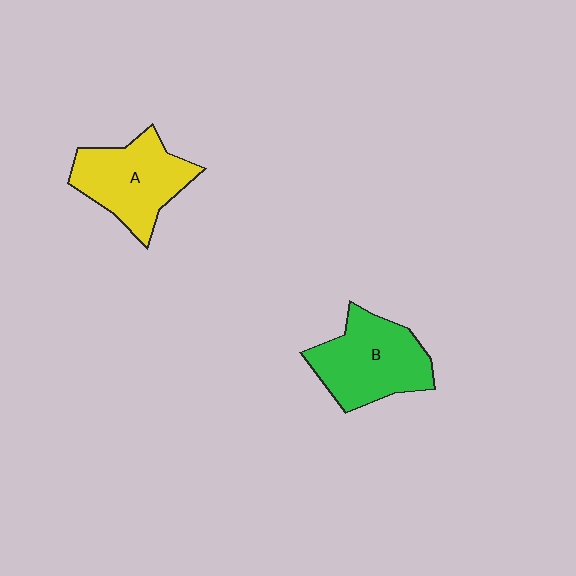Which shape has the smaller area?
Shape A (yellow).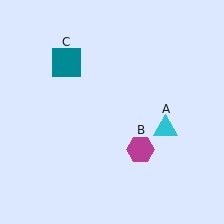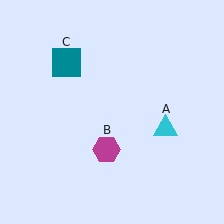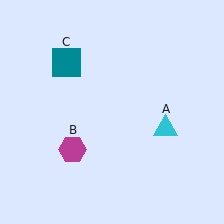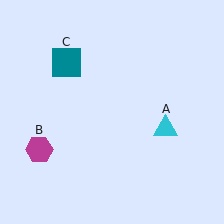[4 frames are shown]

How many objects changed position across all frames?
1 object changed position: magenta hexagon (object B).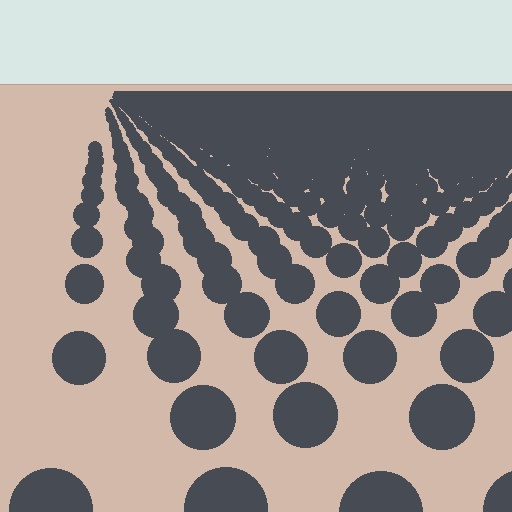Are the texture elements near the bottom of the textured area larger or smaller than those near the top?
Larger. Near the bottom, elements are closer to the viewer and appear at a bigger on-screen size.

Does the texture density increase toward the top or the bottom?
Density increases toward the top.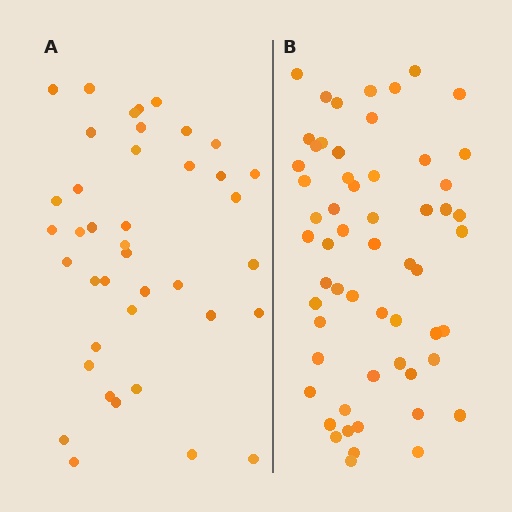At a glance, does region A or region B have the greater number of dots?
Region B (the right region) has more dots.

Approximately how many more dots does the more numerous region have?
Region B has approximately 20 more dots than region A.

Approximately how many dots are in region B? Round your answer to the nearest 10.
About 60 dots. (The exact count is 58, which rounds to 60.)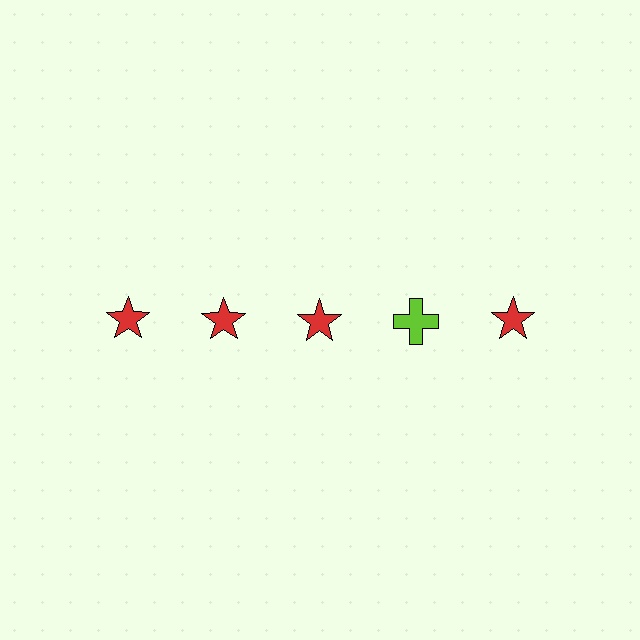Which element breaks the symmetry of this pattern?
The lime cross in the top row, second from right column breaks the symmetry. All other shapes are red stars.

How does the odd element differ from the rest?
It differs in both color (lime instead of red) and shape (cross instead of star).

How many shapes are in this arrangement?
There are 5 shapes arranged in a grid pattern.